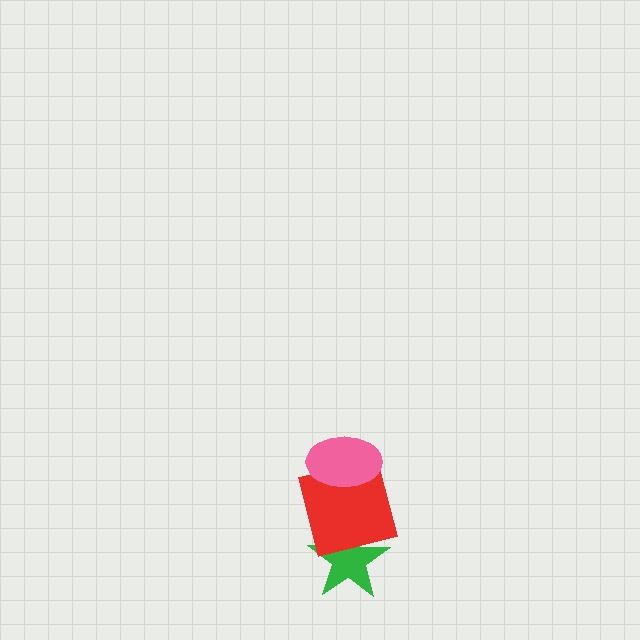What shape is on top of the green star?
The red square is on top of the green star.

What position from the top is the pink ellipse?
The pink ellipse is 1st from the top.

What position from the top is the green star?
The green star is 3rd from the top.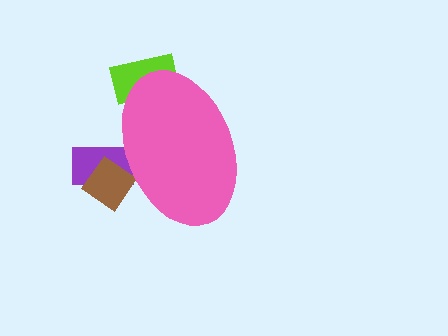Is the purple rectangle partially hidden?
Yes, the purple rectangle is partially hidden behind the pink ellipse.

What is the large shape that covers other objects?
A pink ellipse.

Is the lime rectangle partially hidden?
Yes, the lime rectangle is partially hidden behind the pink ellipse.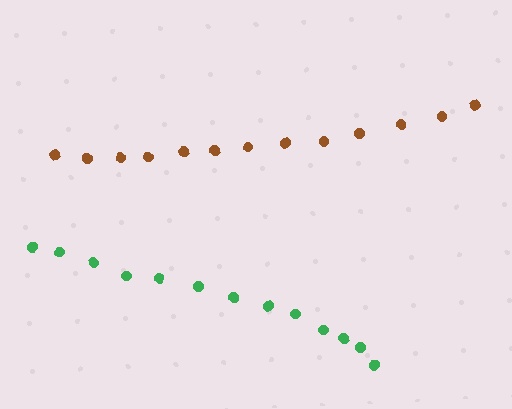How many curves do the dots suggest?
There are 2 distinct paths.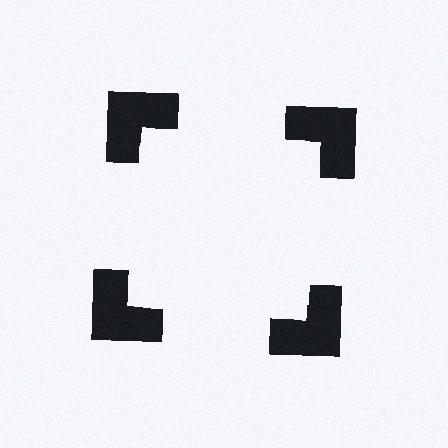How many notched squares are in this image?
There are 4 — one at each vertex of the illusory square.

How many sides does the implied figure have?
4 sides.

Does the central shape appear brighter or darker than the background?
It typically appears slightly brighter than the background, even though no actual brightness change is drawn.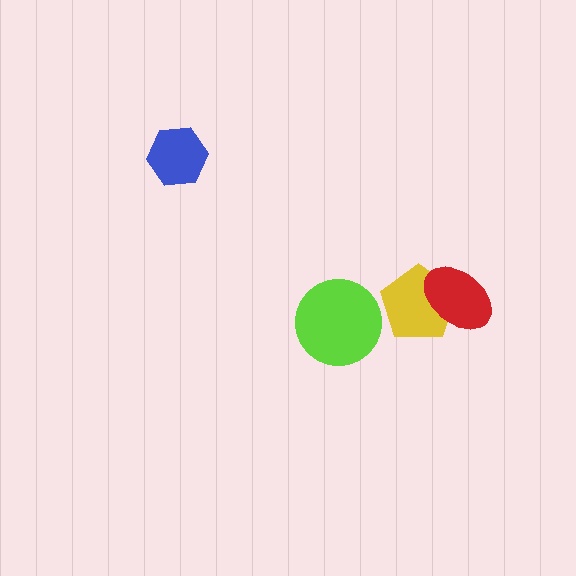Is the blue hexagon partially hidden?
No, no other shape covers it.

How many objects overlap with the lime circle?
0 objects overlap with the lime circle.